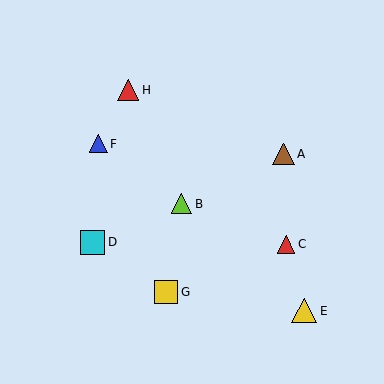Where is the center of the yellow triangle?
The center of the yellow triangle is at (304, 311).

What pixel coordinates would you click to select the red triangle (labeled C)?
Click at (286, 244) to select the red triangle C.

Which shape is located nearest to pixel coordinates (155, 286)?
The yellow square (labeled G) at (166, 292) is nearest to that location.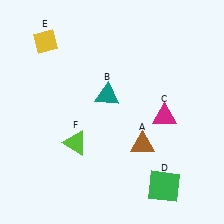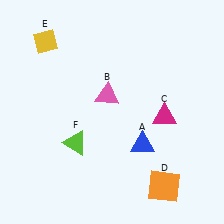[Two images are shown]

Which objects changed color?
A changed from brown to blue. B changed from teal to pink. D changed from green to orange.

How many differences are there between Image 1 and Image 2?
There are 3 differences between the two images.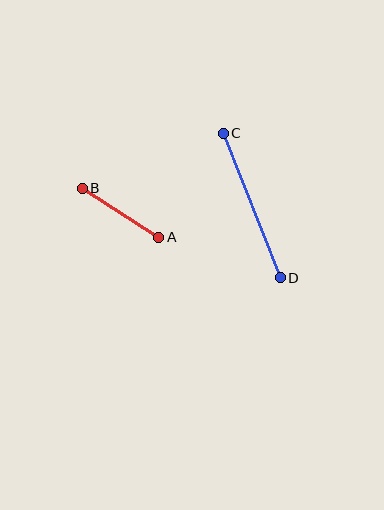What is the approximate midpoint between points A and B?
The midpoint is at approximately (120, 213) pixels.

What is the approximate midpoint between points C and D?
The midpoint is at approximately (252, 206) pixels.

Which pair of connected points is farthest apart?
Points C and D are farthest apart.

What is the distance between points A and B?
The distance is approximately 91 pixels.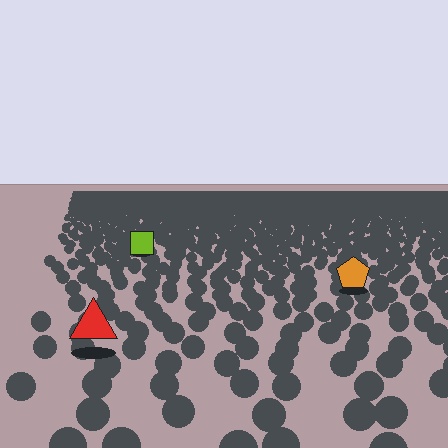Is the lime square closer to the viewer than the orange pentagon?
No. The orange pentagon is closer — you can tell from the texture gradient: the ground texture is coarser near it.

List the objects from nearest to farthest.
From nearest to farthest: the red triangle, the orange pentagon, the lime square.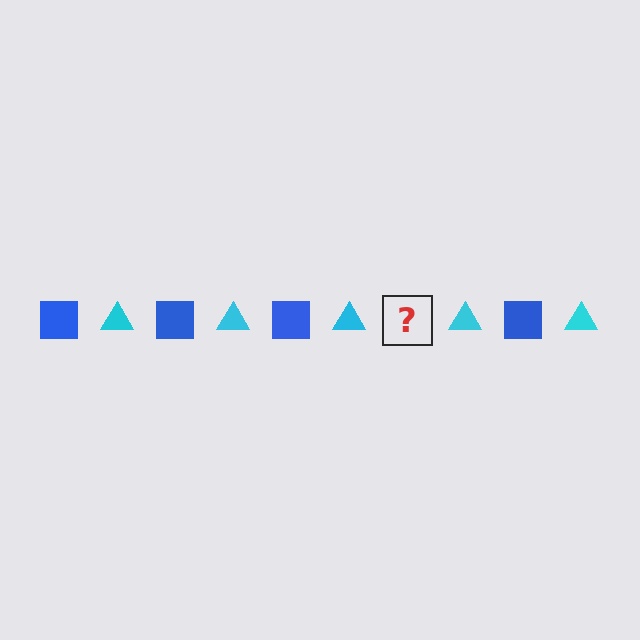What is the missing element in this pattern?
The missing element is a blue square.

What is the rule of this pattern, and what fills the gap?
The rule is that the pattern alternates between blue square and cyan triangle. The gap should be filled with a blue square.